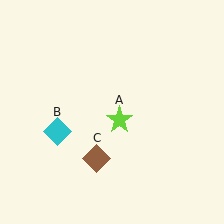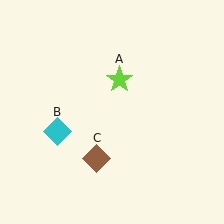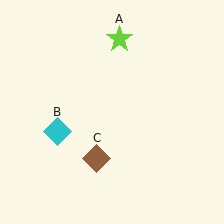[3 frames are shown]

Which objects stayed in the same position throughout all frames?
Cyan diamond (object B) and brown diamond (object C) remained stationary.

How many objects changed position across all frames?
1 object changed position: lime star (object A).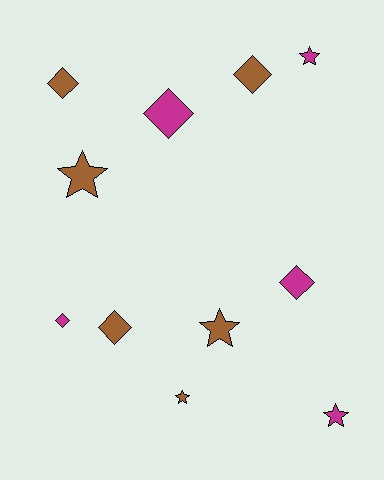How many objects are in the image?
There are 11 objects.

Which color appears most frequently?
Brown, with 6 objects.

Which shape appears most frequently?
Diamond, with 6 objects.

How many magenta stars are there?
There are 2 magenta stars.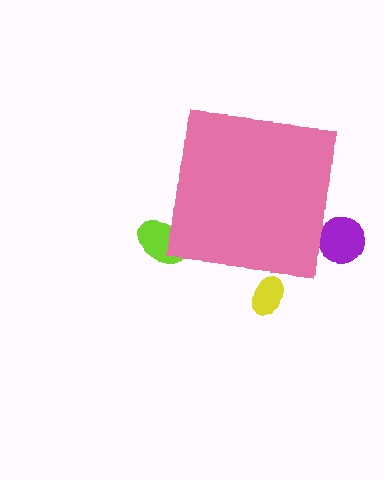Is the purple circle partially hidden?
Yes, the purple circle is partially hidden behind the pink square.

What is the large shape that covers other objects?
A pink square.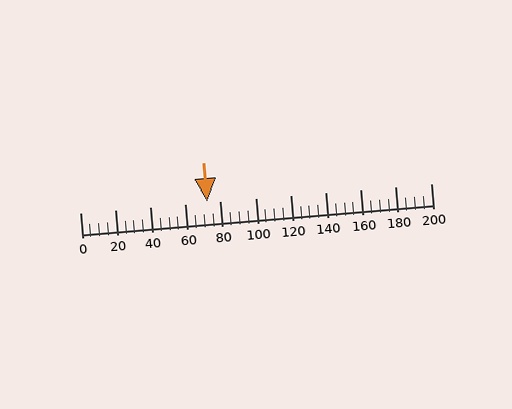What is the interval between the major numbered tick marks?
The major tick marks are spaced 20 units apart.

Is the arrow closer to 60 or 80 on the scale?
The arrow is closer to 80.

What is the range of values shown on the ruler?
The ruler shows values from 0 to 200.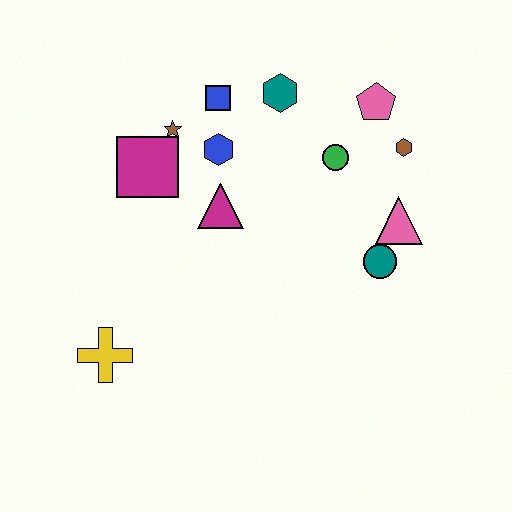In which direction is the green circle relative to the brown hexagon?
The green circle is to the left of the brown hexagon.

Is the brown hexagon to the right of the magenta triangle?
Yes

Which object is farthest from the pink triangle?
The yellow cross is farthest from the pink triangle.